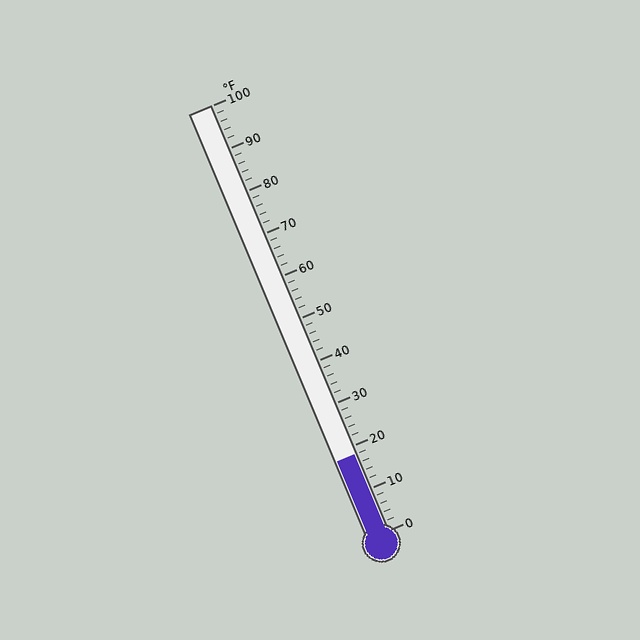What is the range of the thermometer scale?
The thermometer scale ranges from 0°F to 100°F.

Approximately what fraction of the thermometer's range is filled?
The thermometer is filled to approximately 20% of its range.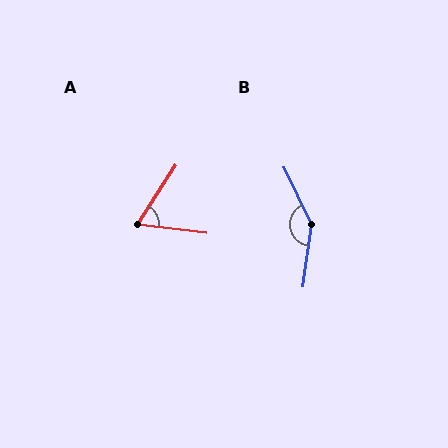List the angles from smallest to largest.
A (64°), B (147°).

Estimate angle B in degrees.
Approximately 147 degrees.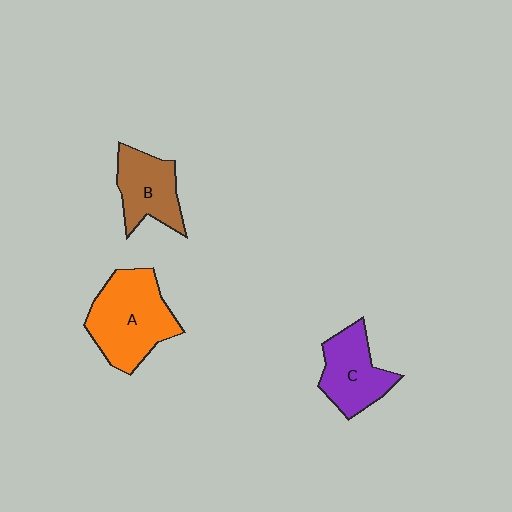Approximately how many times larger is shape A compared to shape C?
Approximately 1.4 times.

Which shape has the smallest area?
Shape B (brown).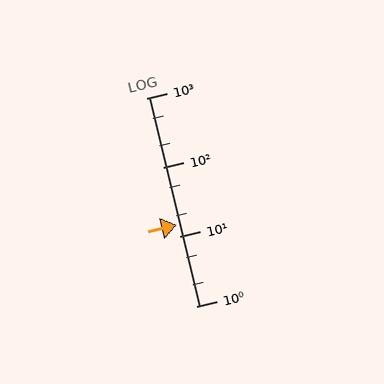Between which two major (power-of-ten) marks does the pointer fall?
The pointer is between 10 and 100.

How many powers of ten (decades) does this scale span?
The scale spans 3 decades, from 1 to 1000.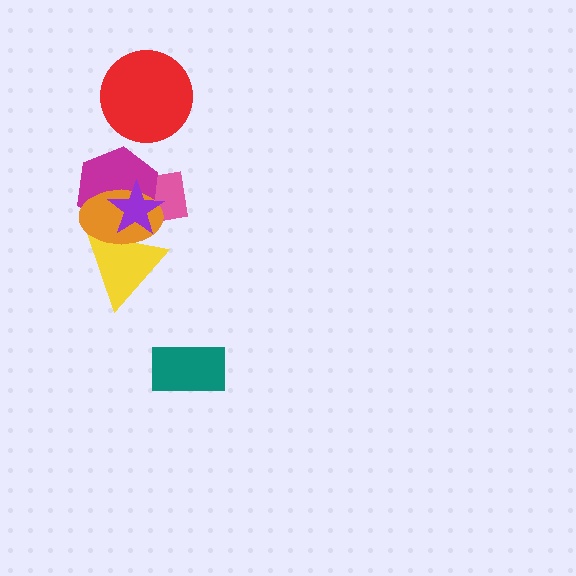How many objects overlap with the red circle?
0 objects overlap with the red circle.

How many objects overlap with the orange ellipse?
4 objects overlap with the orange ellipse.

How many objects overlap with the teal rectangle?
0 objects overlap with the teal rectangle.